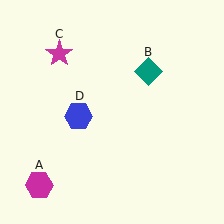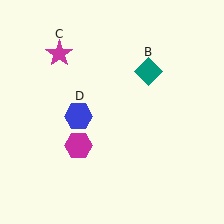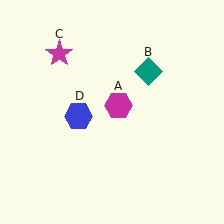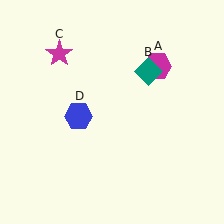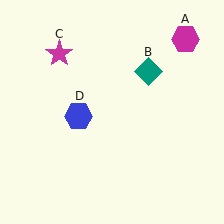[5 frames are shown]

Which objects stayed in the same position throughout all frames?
Teal diamond (object B) and magenta star (object C) and blue hexagon (object D) remained stationary.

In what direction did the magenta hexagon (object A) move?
The magenta hexagon (object A) moved up and to the right.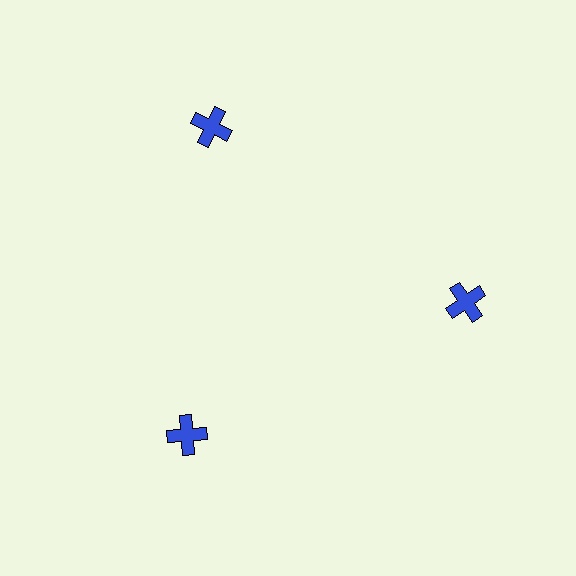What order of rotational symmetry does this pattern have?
This pattern has 3-fold rotational symmetry.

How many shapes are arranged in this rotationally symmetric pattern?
There are 3 shapes, arranged in 3 groups of 1.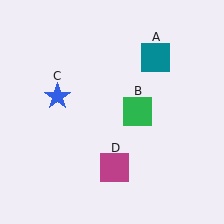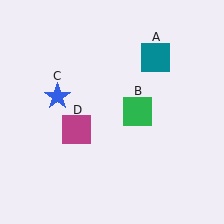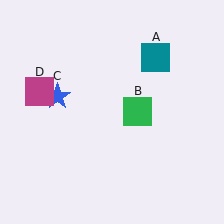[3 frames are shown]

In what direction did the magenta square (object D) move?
The magenta square (object D) moved up and to the left.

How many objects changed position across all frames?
1 object changed position: magenta square (object D).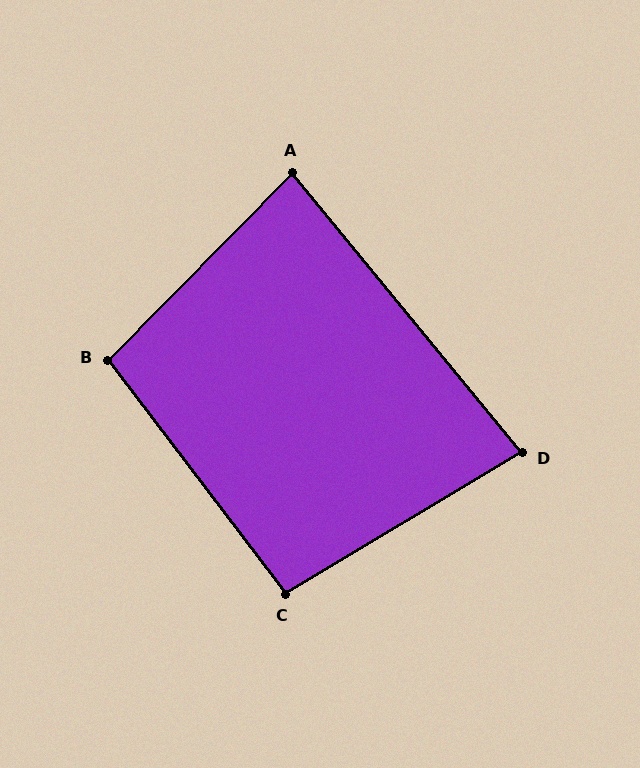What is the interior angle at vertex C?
Approximately 96 degrees (obtuse).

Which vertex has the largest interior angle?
B, at approximately 98 degrees.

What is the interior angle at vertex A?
Approximately 84 degrees (acute).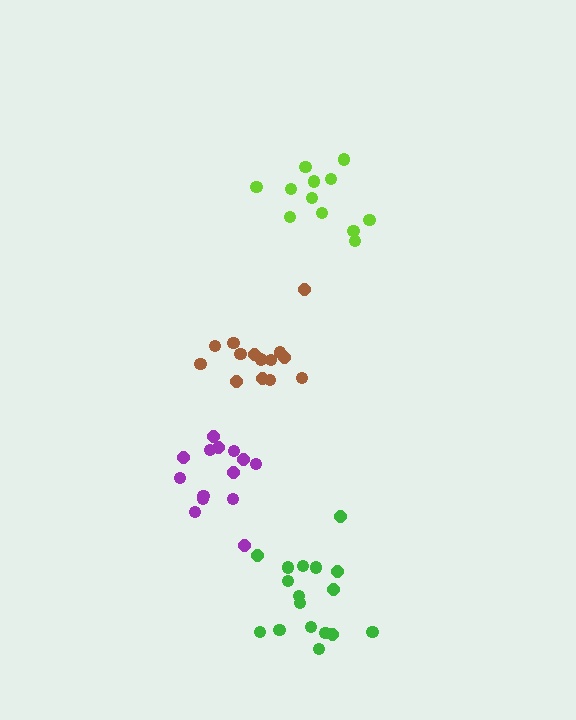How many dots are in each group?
Group 1: 12 dots, Group 2: 14 dots, Group 3: 17 dots, Group 4: 14 dots (57 total).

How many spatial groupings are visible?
There are 4 spatial groupings.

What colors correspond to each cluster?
The clusters are colored: lime, brown, green, purple.